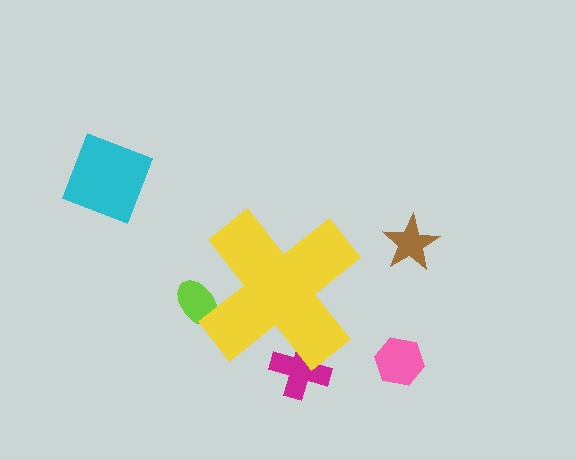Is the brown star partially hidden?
No, the brown star is fully visible.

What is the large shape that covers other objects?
A yellow cross.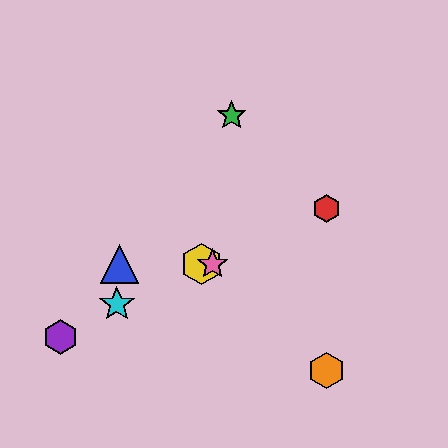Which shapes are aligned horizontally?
The blue triangle, the yellow hexagon, the pink star are aligned horizontally.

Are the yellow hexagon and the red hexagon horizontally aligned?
No, the yellow hexagon is at y≈264 and the red hexagon is at y≈209.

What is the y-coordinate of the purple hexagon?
The purple hexagon is at y≈337.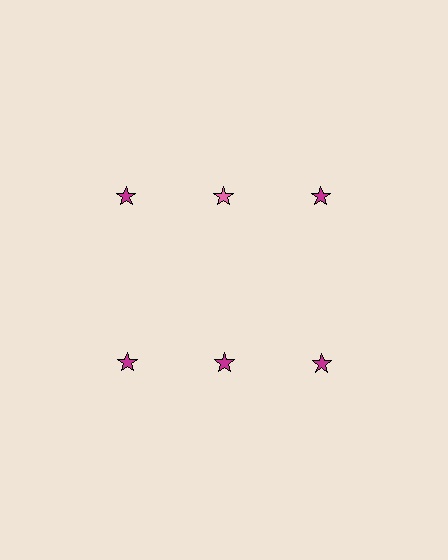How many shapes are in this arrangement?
There are 6 shapes arranged in a grid pattern.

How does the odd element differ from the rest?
It has a different color: pink instead of magenta.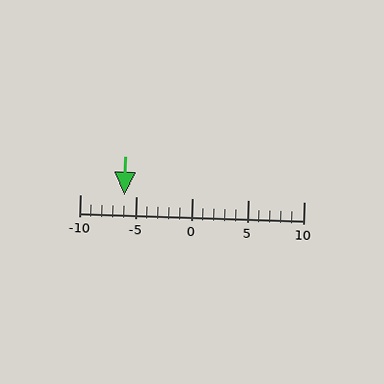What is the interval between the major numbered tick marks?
The major tick marks are spaced 5 units apart.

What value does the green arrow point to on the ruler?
The green arrow points to approximately -6.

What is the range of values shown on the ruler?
The ruler shows values from -10 to 10.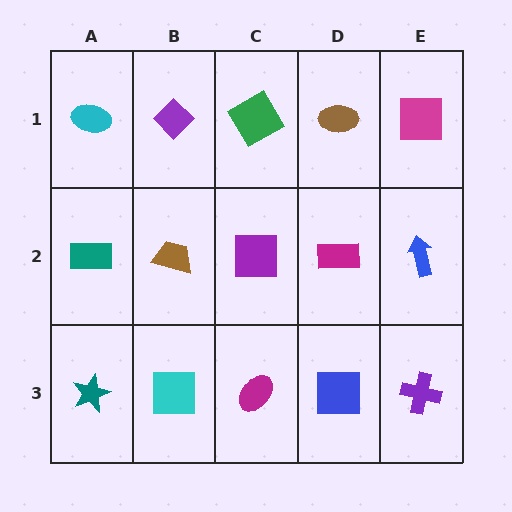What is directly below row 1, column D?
A magenta rectangle.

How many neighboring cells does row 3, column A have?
2.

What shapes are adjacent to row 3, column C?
A purple square (row 2, column C), a cyan square (row 3, column B), a blue square (row 3, column D).